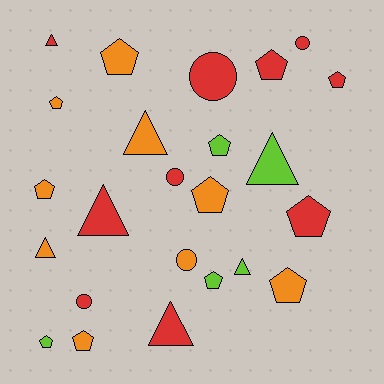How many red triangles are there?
There are 3 red triangles.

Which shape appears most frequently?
Pentagon, with 12 objects.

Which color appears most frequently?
Red, with 10 objects.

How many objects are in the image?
There are 24 objects.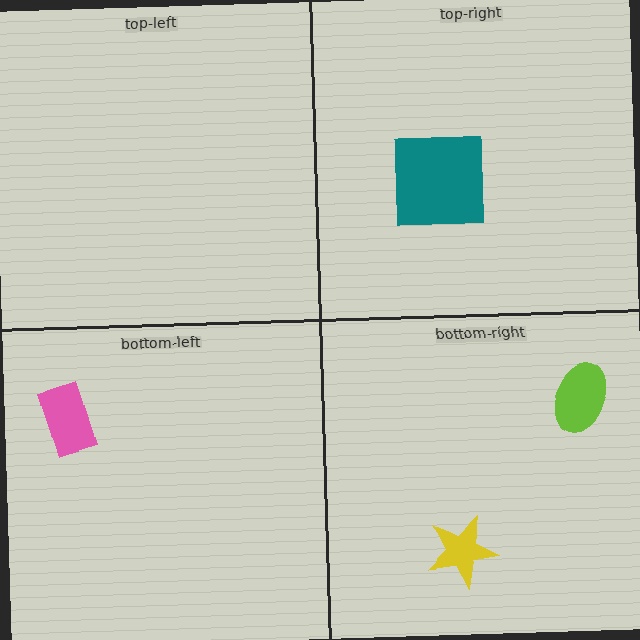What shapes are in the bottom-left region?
The pink rectangle.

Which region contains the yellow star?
The bottom-right region.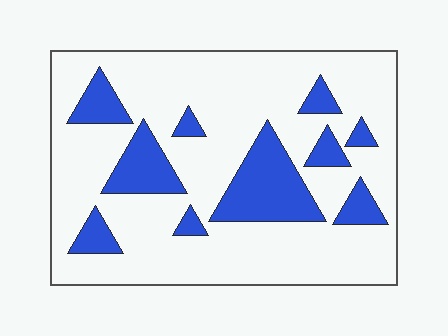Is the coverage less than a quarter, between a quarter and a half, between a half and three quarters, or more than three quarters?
Less than a quarter.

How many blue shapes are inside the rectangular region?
10.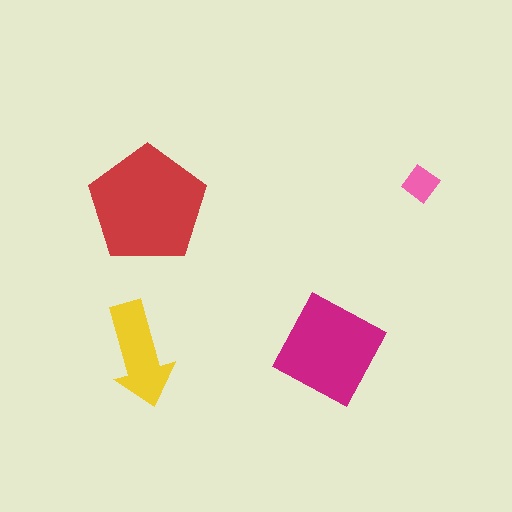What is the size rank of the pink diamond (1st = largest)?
4th.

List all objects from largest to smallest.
The red pentagon, the magenta square, the yellow arrow, the pink diamond.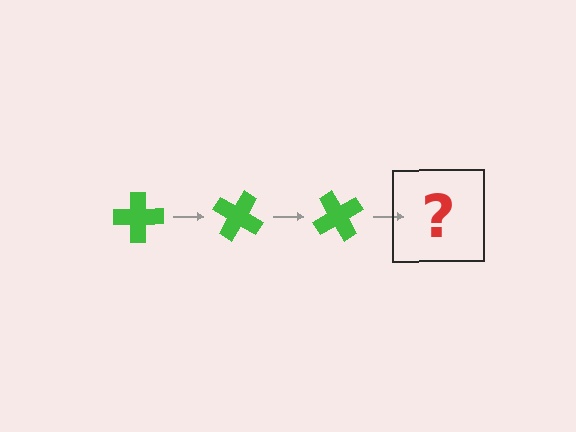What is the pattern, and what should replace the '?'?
The pattern is that the cross rotates 30 degrees each step. The '?' should be a green cross rotated 90 degrees.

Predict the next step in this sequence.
The next step is a green cross rotated 90 degrees.